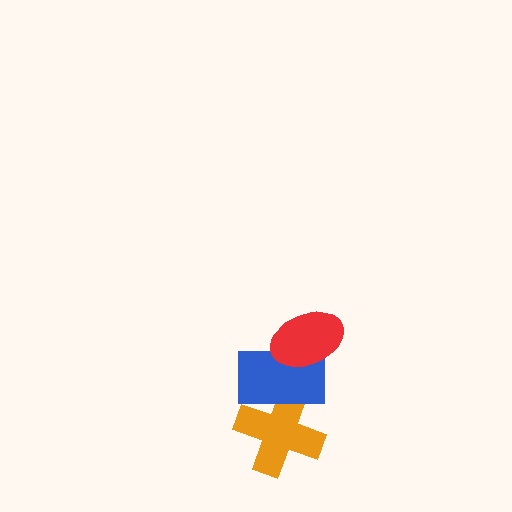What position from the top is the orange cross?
The orange cross is 3rd from the top.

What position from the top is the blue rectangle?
The blue rectangle is 2nd from the top.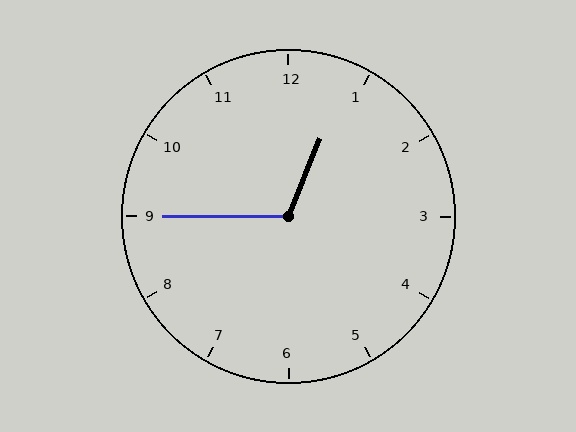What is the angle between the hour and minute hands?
Approximately 112 degrees.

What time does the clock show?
12:45.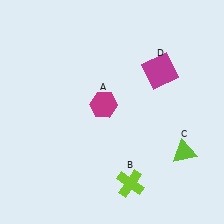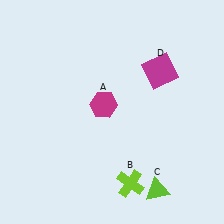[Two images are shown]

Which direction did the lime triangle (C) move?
The lime triangle (C) moved down.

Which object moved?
The lime triangle (C) moved down.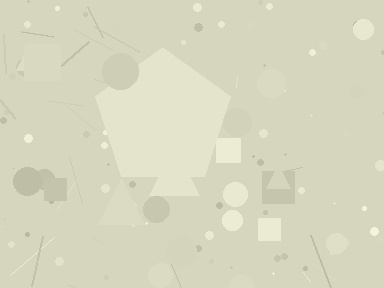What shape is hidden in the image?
A pentagon is hidden in the image.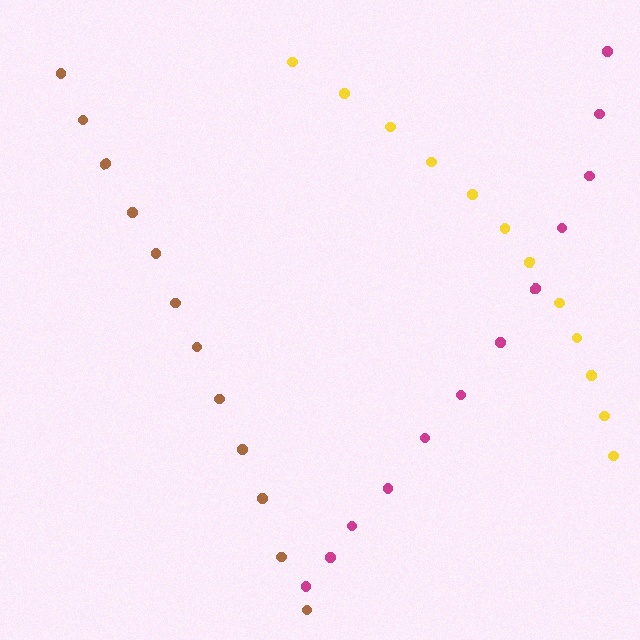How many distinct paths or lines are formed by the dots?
There are 3 distinct paths.